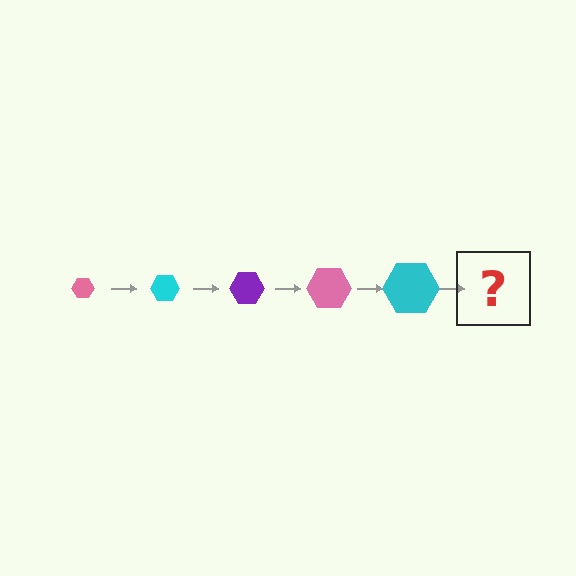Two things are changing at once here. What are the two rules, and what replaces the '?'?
The two rules are that the hexagon grows larger each step and the color cycles through pink, cyan, and purple. The '?' should be a purple hexagon, larger than the previous one.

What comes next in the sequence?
The next element should be a purple hexagon, larger than the previous one.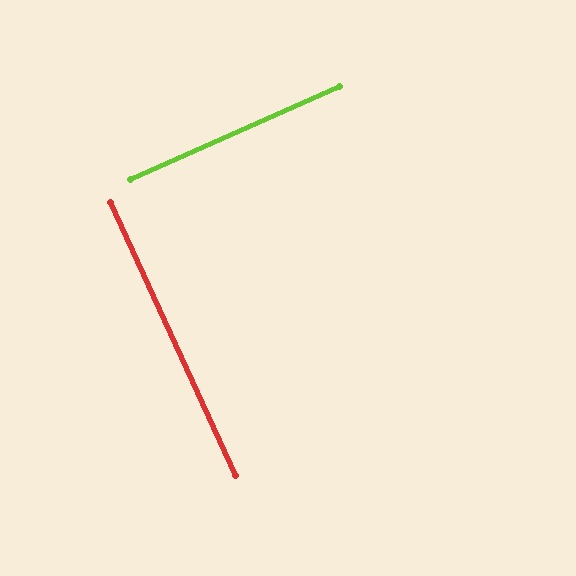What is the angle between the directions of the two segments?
Approximately 90 degrees.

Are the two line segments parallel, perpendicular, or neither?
Perpendicular — they meet at approximately 90°.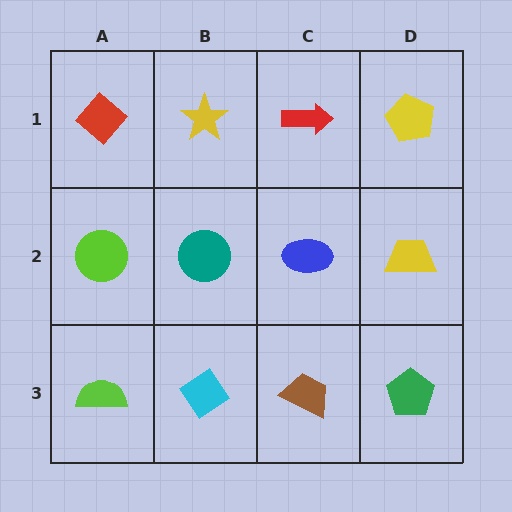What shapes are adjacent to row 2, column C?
A red arrow (row 1, column C), a brown trapezoid (row 3, column C), a teal circle (row 2, column B), a yellow trapezoid (row 2, column D).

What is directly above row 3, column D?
A yellow trapezoid.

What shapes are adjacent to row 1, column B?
A teal circle (row 2, column B), a red diamond (row 1, column A), a red arrow (row 1, column C).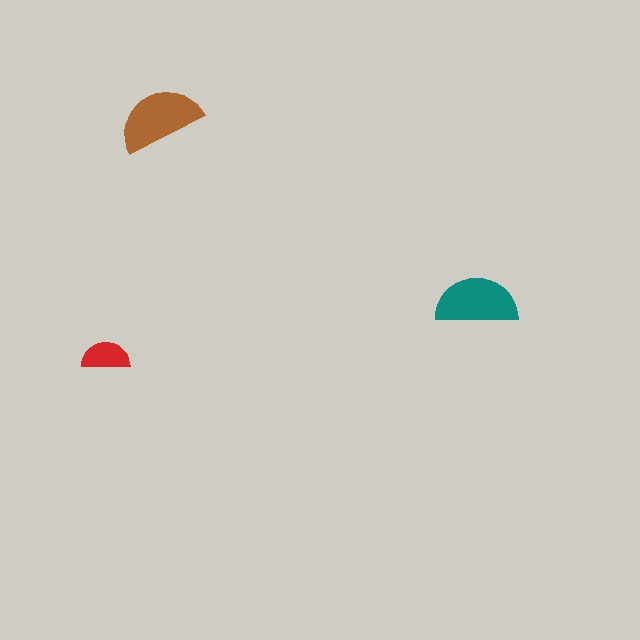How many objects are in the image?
There are 3 objects in the image.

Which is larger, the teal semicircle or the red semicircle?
The teal one.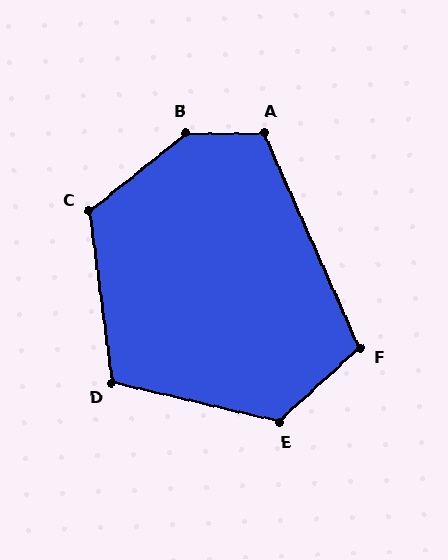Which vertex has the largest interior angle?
B, at approximately 141 degrees.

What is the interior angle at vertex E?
Approximately 124 degrees (obtuse).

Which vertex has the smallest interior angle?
F, at approximately 108 degrees.